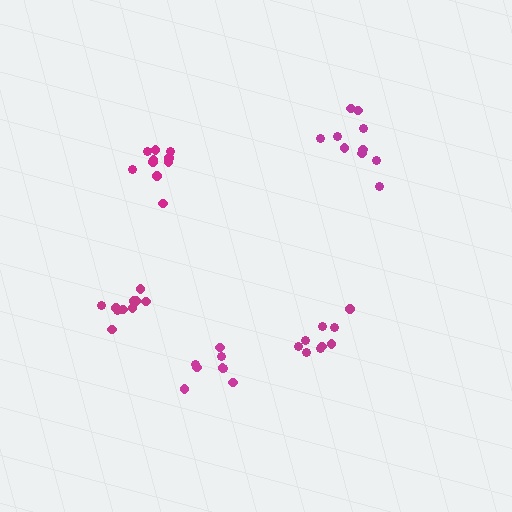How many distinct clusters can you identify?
There are 5 distinct clusters.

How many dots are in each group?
Group 1: 10 dots, Group 2: 10 dots, Group 3: 8 dots, Group 4: 9 dots, Group 5: 10 dots (47 total).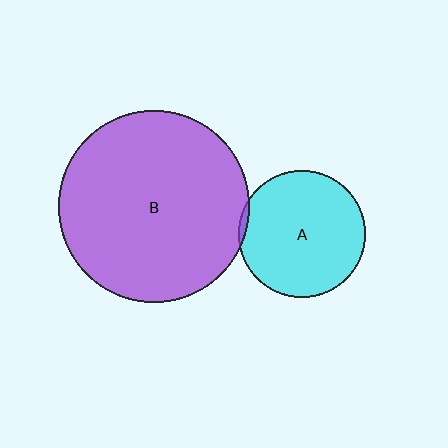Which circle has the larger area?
Circle B (purple).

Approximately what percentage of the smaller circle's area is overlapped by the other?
Approximately 5%.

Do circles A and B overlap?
Yes.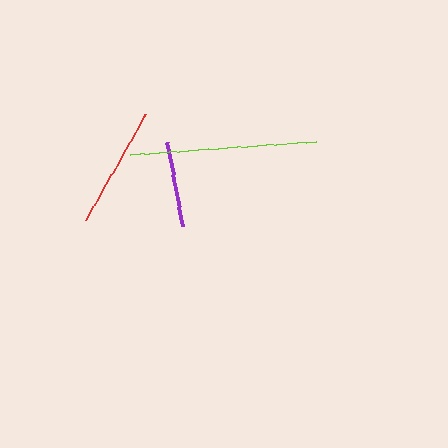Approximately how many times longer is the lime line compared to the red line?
The lime line is approximately 1.5 times the length of the red line.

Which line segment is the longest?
The lime line is the longest at approximately 185 pixels.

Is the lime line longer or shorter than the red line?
The lime line is longer than the red line.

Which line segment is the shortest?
The purple line is the shortest at approximately 86 pixels.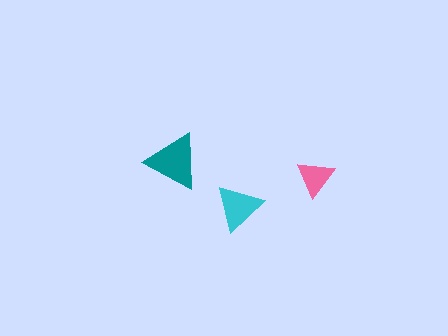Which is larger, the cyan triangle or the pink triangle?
The cyan one.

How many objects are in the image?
There are 3 objects in the image.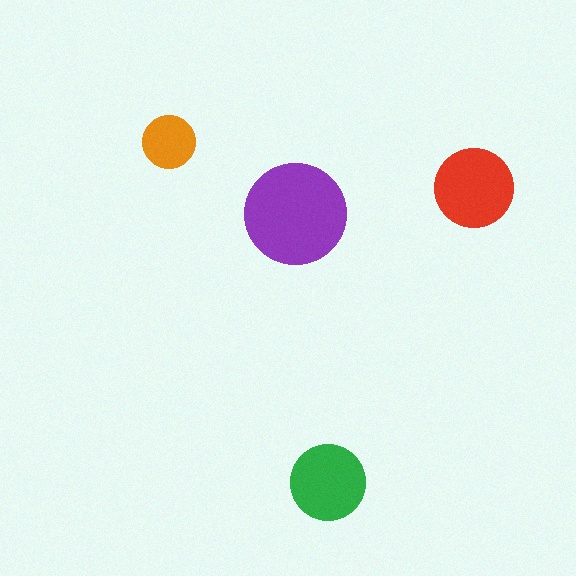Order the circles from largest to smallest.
the purple one, the red one, the green one, the orange one.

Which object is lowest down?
The green circle is bottommost.